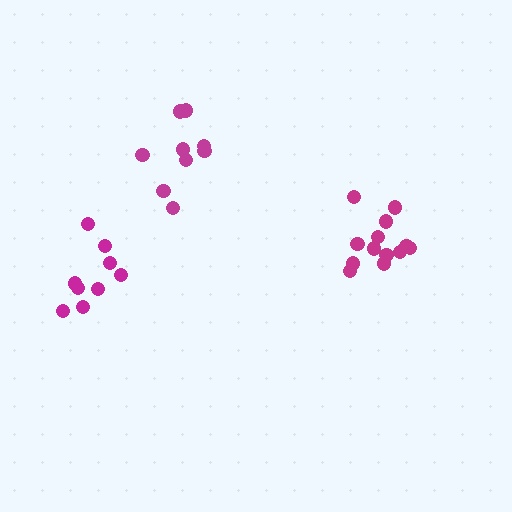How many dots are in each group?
Group 1: 9 dots, Group 2: 13 dots, Group 3: 9 dots (31 total).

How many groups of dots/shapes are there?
There are 3 groups.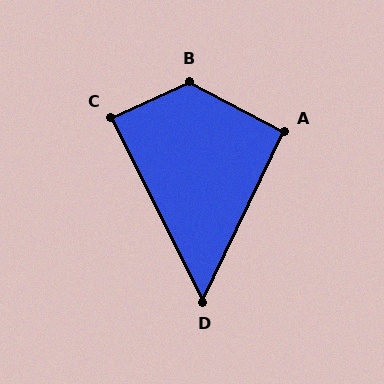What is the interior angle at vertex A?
Approximately 92 degrees (approximately right).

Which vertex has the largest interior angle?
B, at approximately 128 degrees.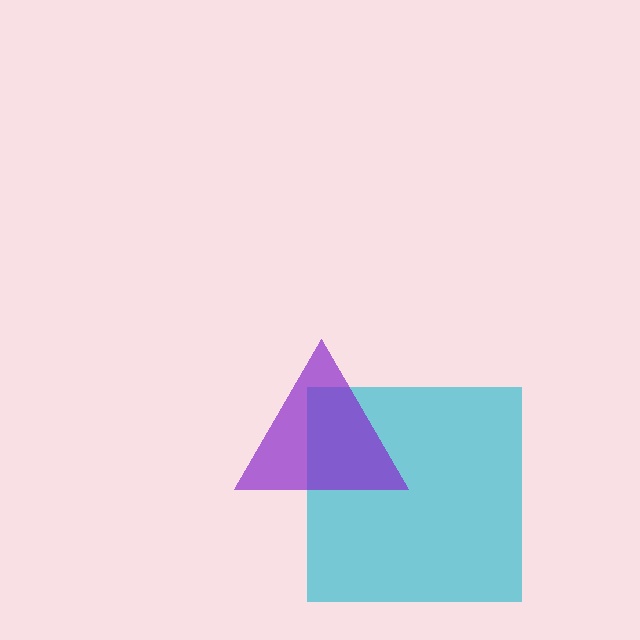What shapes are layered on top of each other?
The layered shapes are: a cyan square, a purple triangle.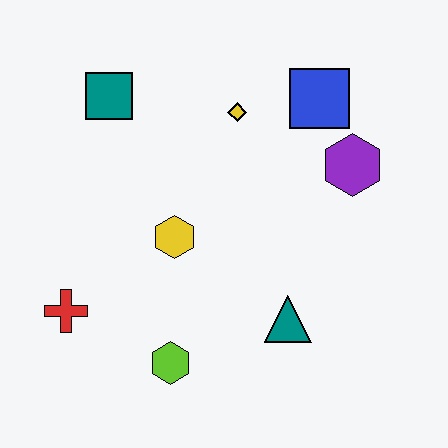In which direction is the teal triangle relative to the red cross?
The teal triangle is to the right of the red cross.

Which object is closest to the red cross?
The lime hexagon is closest to the red cross.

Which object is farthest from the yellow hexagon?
The blue square is farthest from the yellow hexagon.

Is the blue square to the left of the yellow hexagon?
No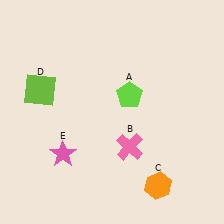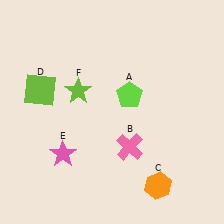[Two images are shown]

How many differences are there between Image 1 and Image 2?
There is 1 difference between the two images.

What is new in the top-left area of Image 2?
A lime star (F) was added in the top-left area of Image 2.